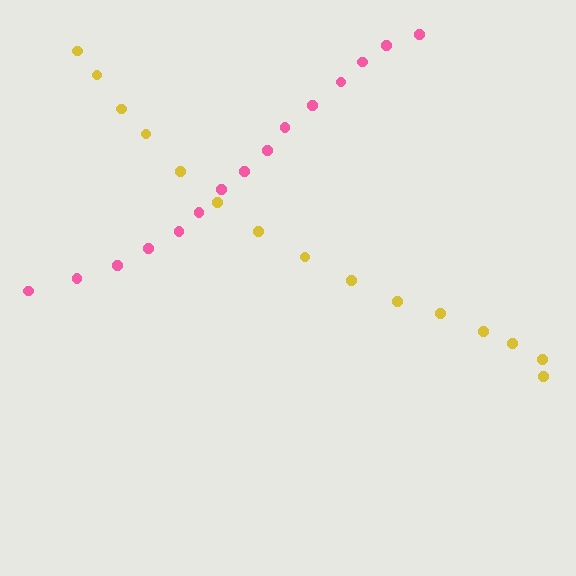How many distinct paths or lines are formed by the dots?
There are 2 distinct paths.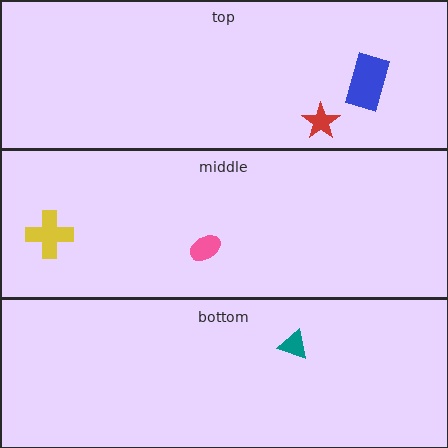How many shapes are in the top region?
2.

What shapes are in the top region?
The blue rectangle, the red star.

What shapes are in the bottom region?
The teal triangle.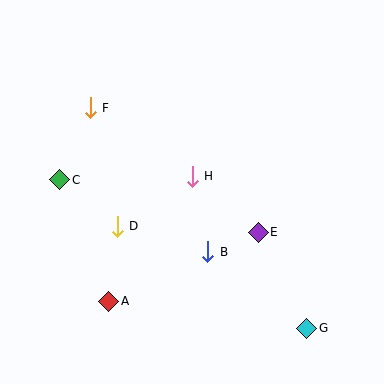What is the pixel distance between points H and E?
The distance between H and E is 87 pixels.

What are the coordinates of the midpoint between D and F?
The midpoint between D and F is at (104, 167).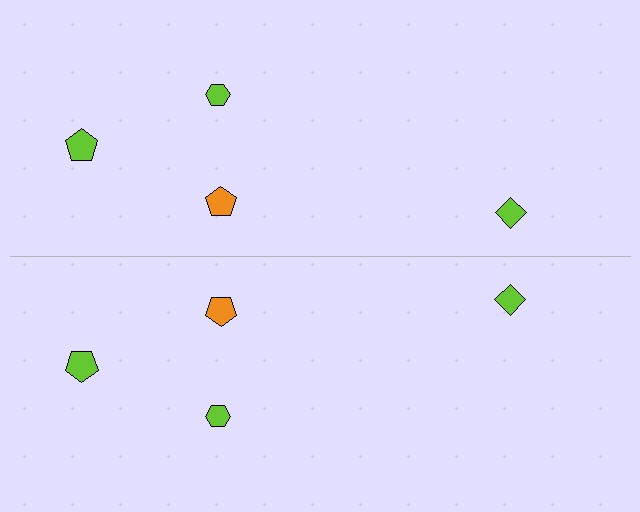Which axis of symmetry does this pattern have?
The pattern has a horizontal axis of symmetry running through the center of the image.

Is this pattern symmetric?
Yes, this pattern has bilateral (reflection) symmetry.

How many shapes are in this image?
There are 8 shapes in this image.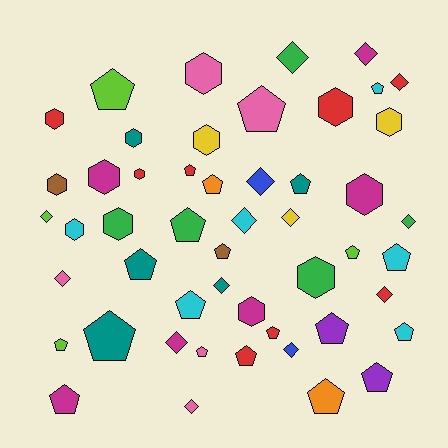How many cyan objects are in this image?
There are 6 cyan objects.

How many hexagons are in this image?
There are 14 hexagons.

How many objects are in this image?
There are 50 objects.